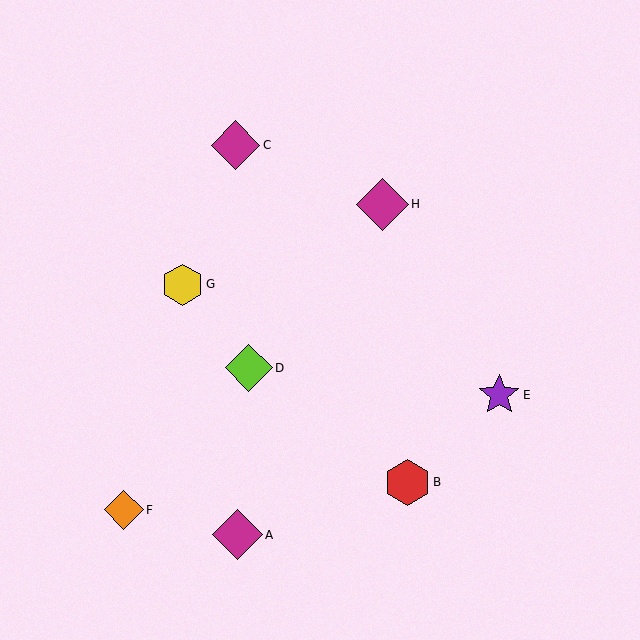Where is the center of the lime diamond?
The center of the lime diamond is at (249, 368).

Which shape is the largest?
The magenta diamond (labeled H) is the largest.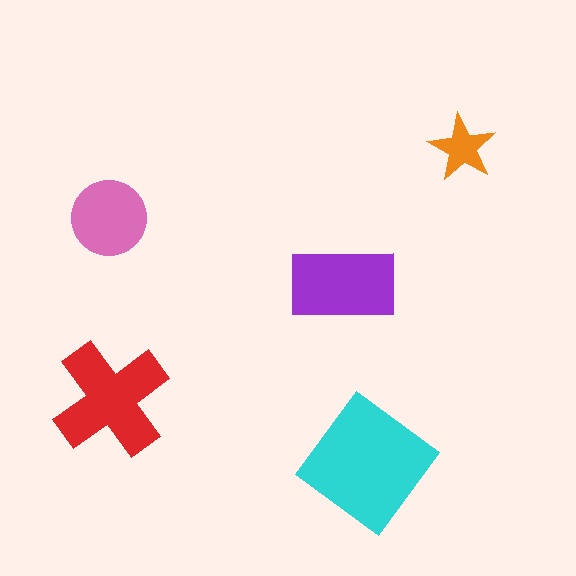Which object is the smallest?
The orange star.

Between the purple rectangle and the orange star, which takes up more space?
The purple rectangle.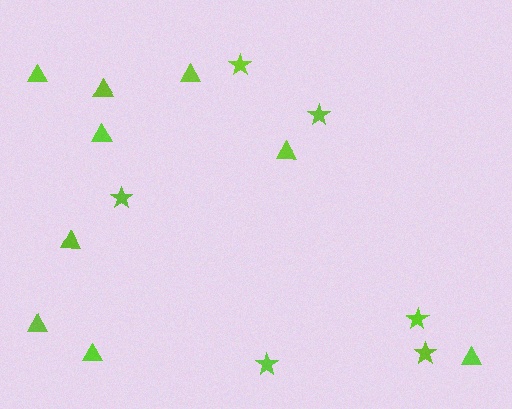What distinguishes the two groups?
There are 2 groups: one group of stars (6) and one group of triangles (9).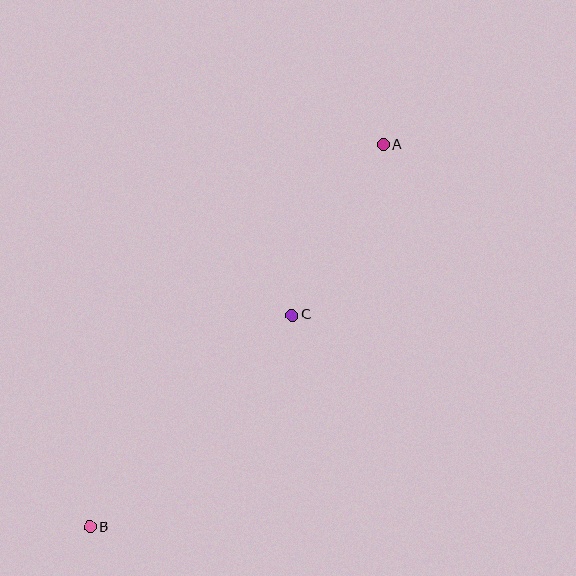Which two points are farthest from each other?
Points A and B are farthest from each other.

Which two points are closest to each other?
Points A and C are closest to each other.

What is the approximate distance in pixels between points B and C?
The distance between B and C is approximately 293 pixels.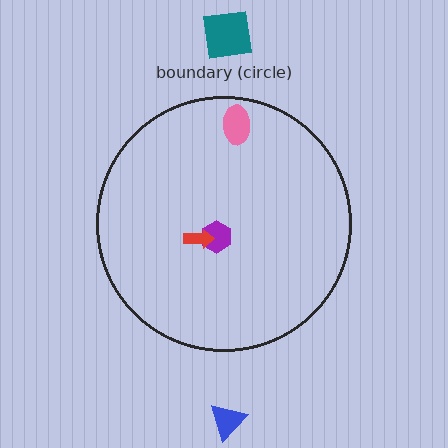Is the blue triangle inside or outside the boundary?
Outside.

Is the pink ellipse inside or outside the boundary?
Inside.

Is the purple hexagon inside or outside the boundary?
Inside.